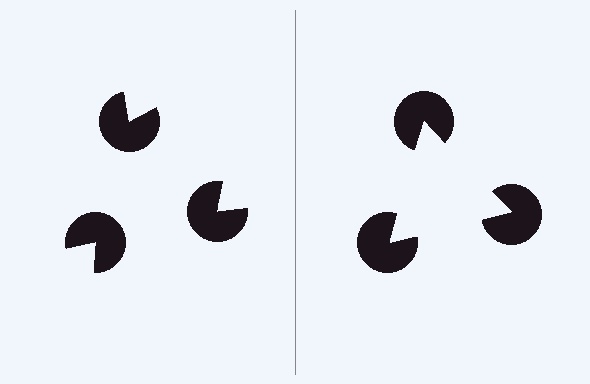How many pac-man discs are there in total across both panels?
6 — 3 on each side.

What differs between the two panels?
The pac-man discs are positioned identically on both sides; only the wedge orientations differ. On the right they align to a triangle; on the left they are misaligned.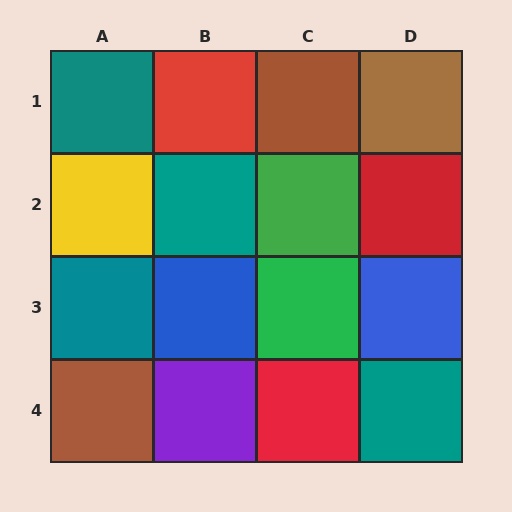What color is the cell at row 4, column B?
Purple.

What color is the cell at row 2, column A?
Yellow.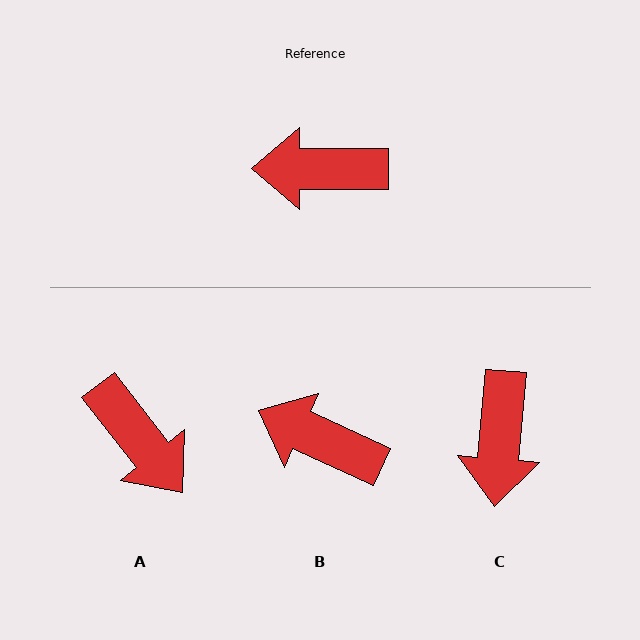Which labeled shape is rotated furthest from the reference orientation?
A, about 129 degrees away.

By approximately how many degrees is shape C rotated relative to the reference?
Approximately 86 degrees counter-clockwise.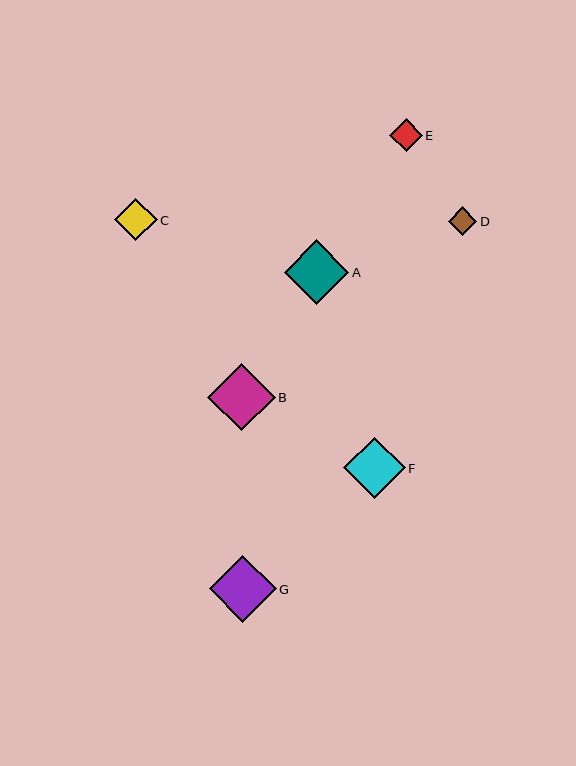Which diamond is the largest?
Diamond B is the largest with a size of approximately 67 pixels.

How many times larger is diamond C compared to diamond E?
Diamond C is approximately 1.3 times the size of diamond E.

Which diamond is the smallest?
Diamond D is the smallest with a size of approximately 28 pixels.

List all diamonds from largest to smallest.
From largest to smallest: B, G, A, F, C, E, D.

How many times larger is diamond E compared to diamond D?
Diamond E is approximately 1.1 times the size of diamond D.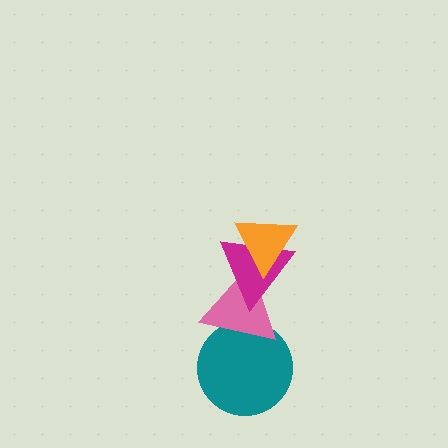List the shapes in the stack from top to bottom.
From top to bottom: the orange triangle, the magenta triangle, the pink triangle, the teal circle.